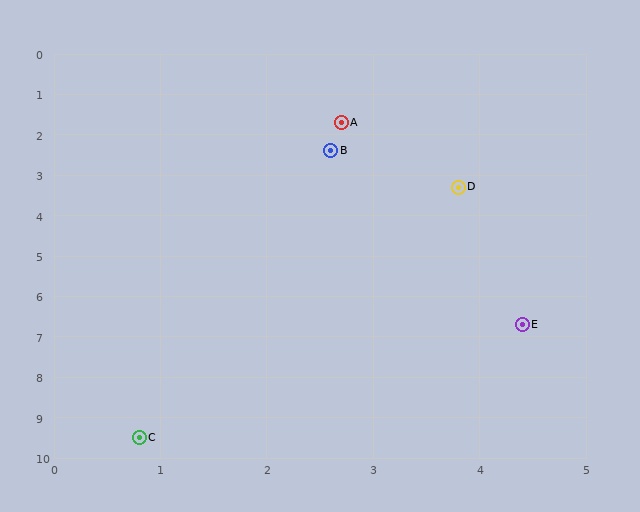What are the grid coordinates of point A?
Point A is at approximately (2.7, 1.7).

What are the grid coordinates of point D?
Point D is at approximately (3.8, 3.3).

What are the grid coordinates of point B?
Point B is at approximately (2.6, 2.4).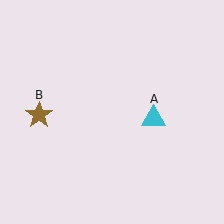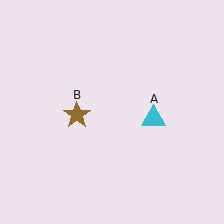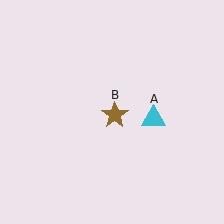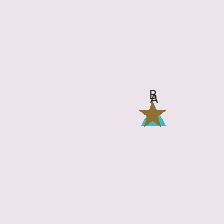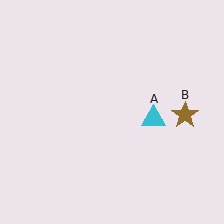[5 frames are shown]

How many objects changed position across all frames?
1 object changed position: brown star (object B).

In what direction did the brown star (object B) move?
The brown star (object B) moved right.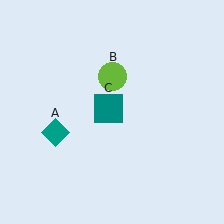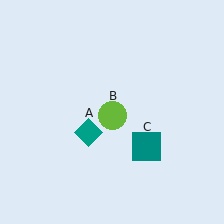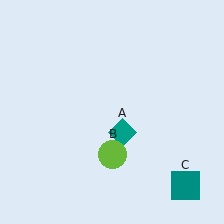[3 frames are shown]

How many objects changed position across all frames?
3 objects changed position: teal diamond (object A), lime circle (object B), teal square (object C).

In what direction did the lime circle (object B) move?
The lime circle (object B) moved down.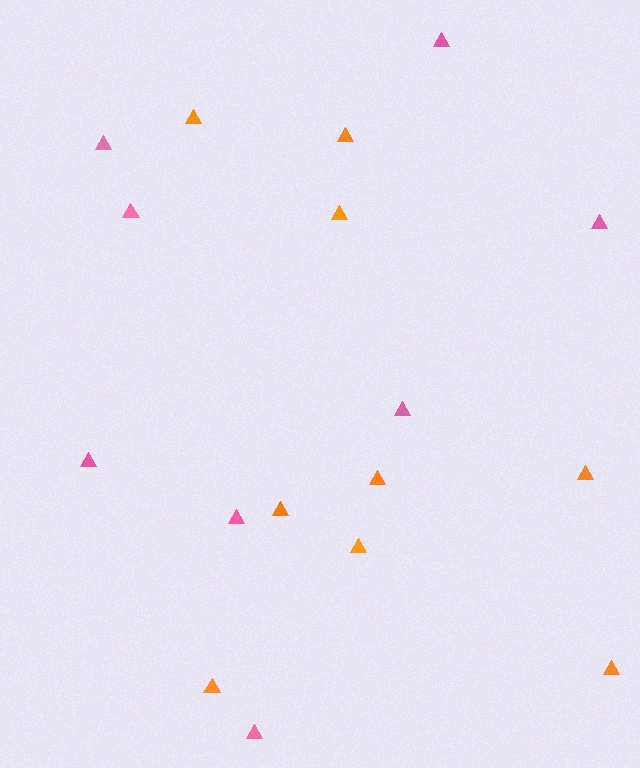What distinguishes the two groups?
There are 2 groups: one group of pink triangles (8) and one group of orange triangles (9).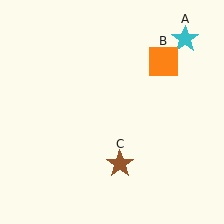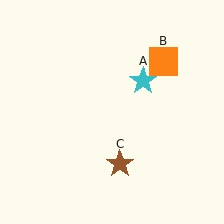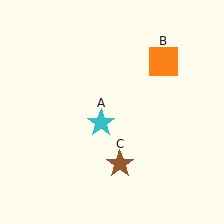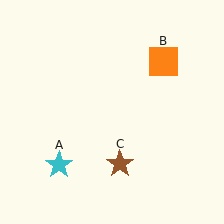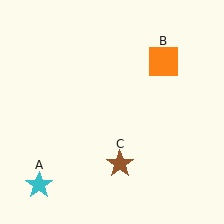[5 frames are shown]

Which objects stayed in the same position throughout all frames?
Orange square (object B) and brown star (object C) remained stationary.